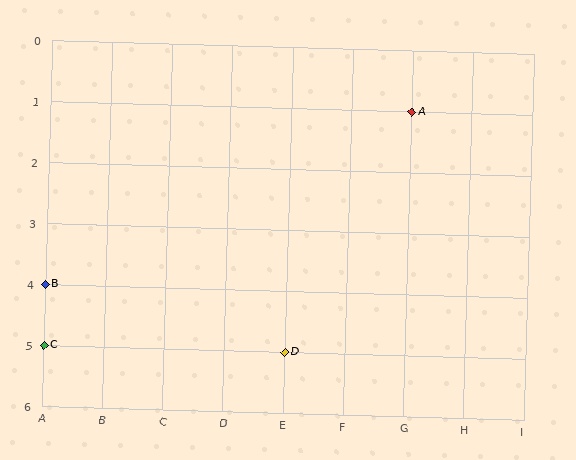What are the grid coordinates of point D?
Point D is at grid coordinates (E, 5).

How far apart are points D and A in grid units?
Points D and A are 2 columns and 4 rows apart (about 4.5 grid units diagonally).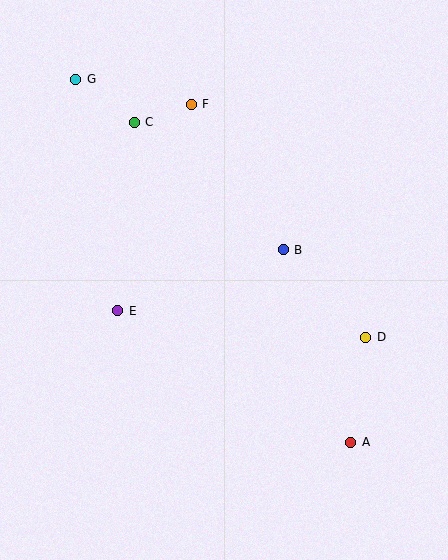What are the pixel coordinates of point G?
Point G is at (76, 79).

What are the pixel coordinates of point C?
Point C is at (134, 122).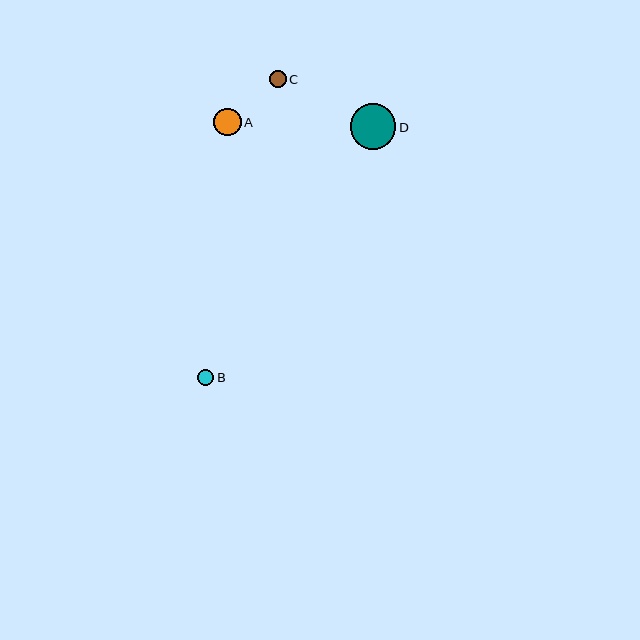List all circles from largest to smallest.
From largest to smallest: D, A, C, B.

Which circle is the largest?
Circle D is the largest with a size of approximately 46 pixels.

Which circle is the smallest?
Circle B is the smallest with a size of approximately 16 pixels.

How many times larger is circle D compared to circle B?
Circle D is approximately 2.9 times the size of circle B.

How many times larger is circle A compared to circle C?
Circle A is approximately 1.6 times the size of circle C.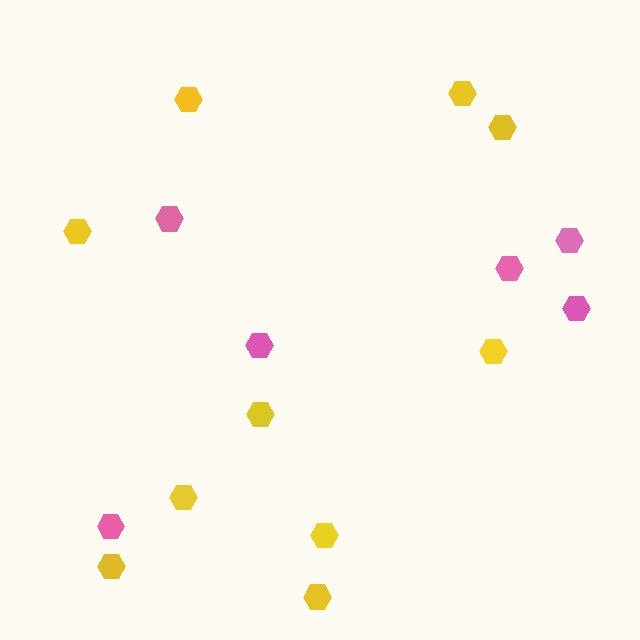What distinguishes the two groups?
There are 2 groups: one group of yellow hexagons (10) and one group of pink hexagons (6).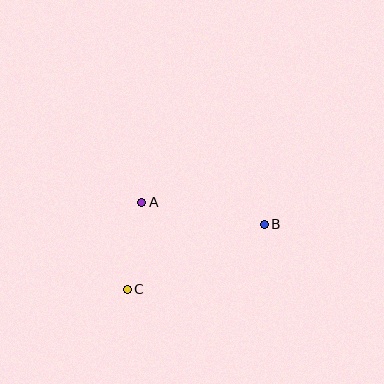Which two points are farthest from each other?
Points B and C are farthest from each other.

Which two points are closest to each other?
Points A and C are closest to each other.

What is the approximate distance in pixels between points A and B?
The distance between A and B is approximately 125 pixels.